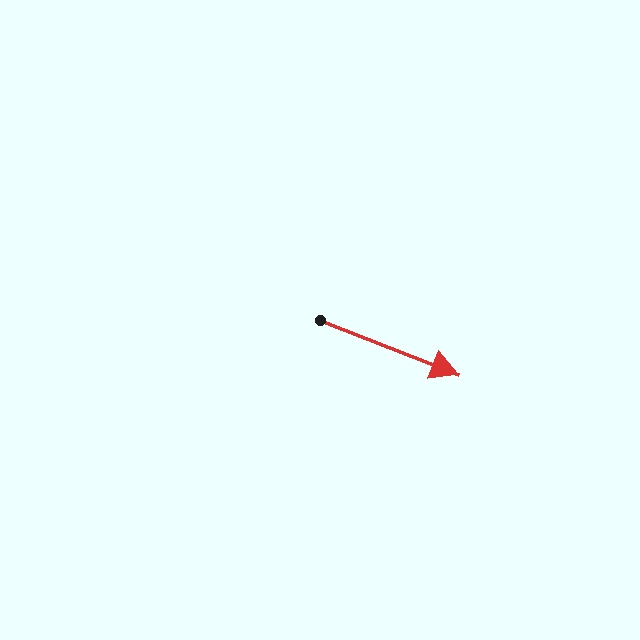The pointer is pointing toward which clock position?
Roughly 4 o'clock.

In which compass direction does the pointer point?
East.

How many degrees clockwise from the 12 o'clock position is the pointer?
Approximately 112 degrees.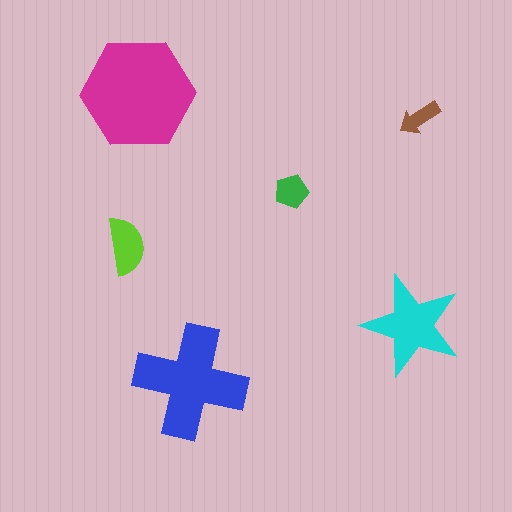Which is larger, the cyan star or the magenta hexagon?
The magenta hexagon.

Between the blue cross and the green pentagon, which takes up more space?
The blue cross.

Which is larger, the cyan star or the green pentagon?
The cyan star.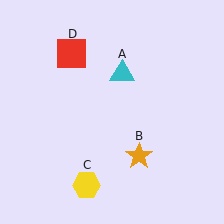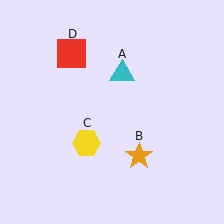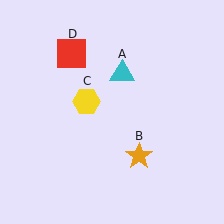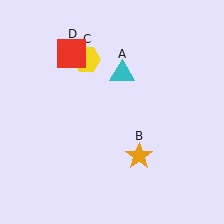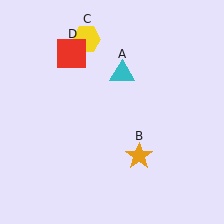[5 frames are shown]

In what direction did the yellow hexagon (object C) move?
The yellow hexagon (object C) moved up.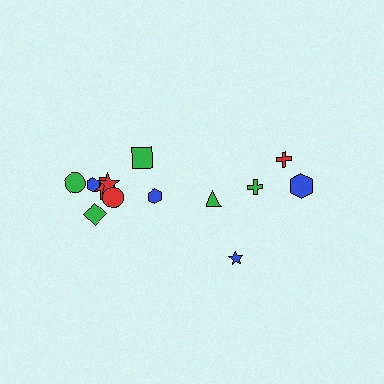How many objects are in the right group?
There are 5 objects.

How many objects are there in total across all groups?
There are 13 objects.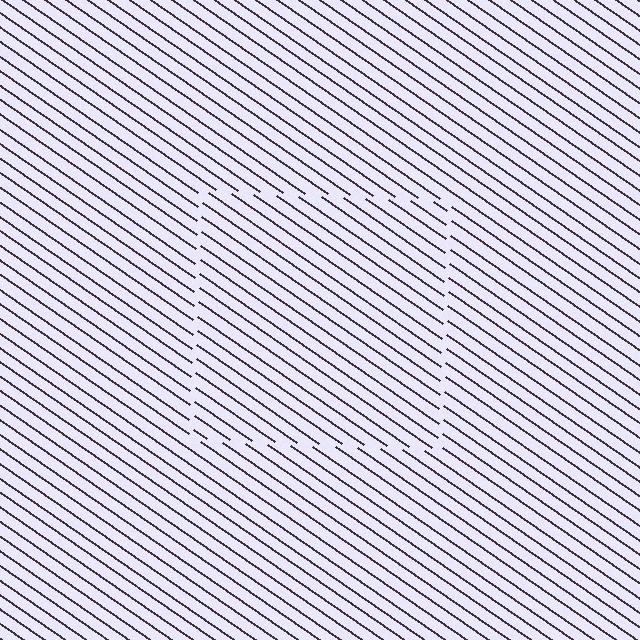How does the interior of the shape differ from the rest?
The interior of the shape contains the same grating, shifted by half a period — the contour is defined by the phase discontinuity where line-ends from the inner and outer gratings abut.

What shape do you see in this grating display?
An illusory square. The interior of the shape contains the same grating, shifted by half a period — the contour is defined by the phase discontinuity where line-ends from the inner and outer gratings abut.